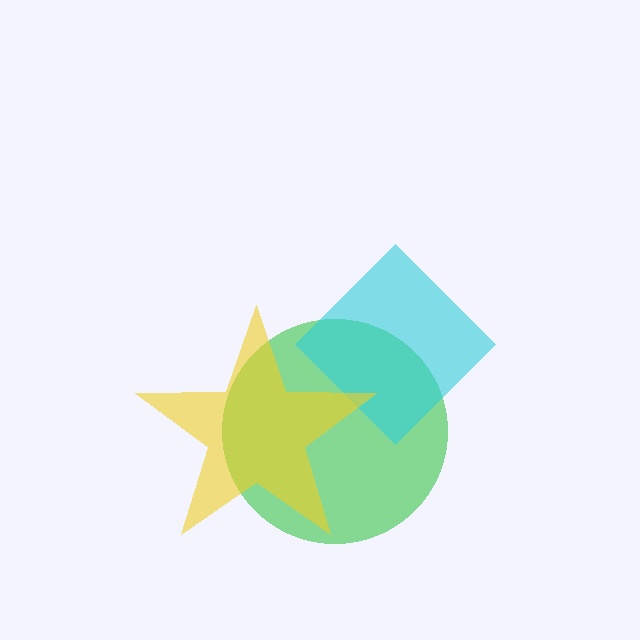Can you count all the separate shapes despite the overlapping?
Yes, there are 3 separate shapes.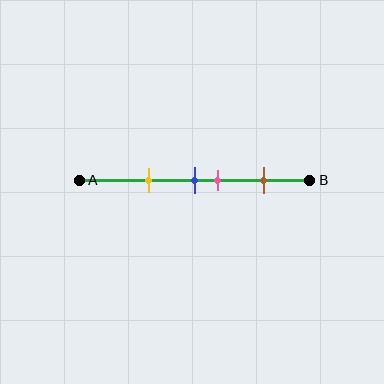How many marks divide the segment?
There are 4 marks dividing the segment.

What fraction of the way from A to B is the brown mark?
The brown mark is approximately 80% (0.8) of the way from A to B.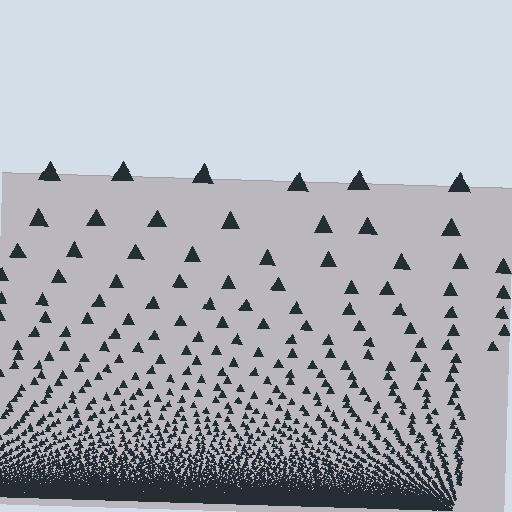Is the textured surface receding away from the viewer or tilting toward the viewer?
The surface appears to tilt toward the viewer. Texture elements get larger and sparser toward the top.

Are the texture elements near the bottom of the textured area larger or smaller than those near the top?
Smaller. The gradient is inverted — elements near the bottom are smaller and denser.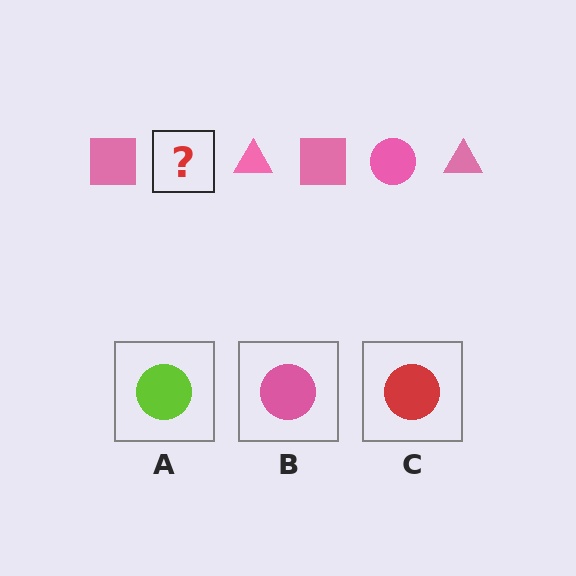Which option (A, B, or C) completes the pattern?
B.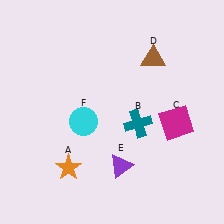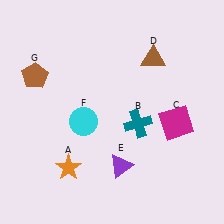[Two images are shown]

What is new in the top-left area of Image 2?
A brown pentagon (G) was added in the top-left area of Image 2.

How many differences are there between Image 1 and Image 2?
There is 1 difference between the two images.